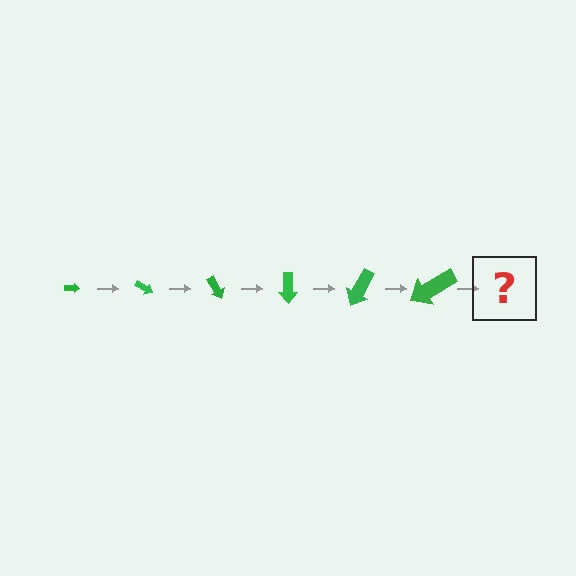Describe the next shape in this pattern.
It should be an arrow, larger than the previous one and rotated 180 degrees from the start.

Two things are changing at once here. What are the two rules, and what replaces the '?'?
The two rules are that the arrow grows larger each step and it rotates 30 degrees each step. The '?' should be an arrow, larger than the previous one and rotated 180 degrees from the start.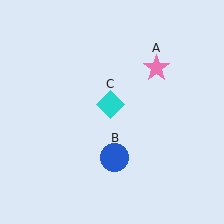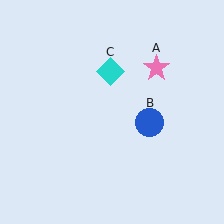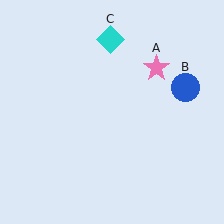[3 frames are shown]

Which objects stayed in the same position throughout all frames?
Pink star (object A) remained stationary.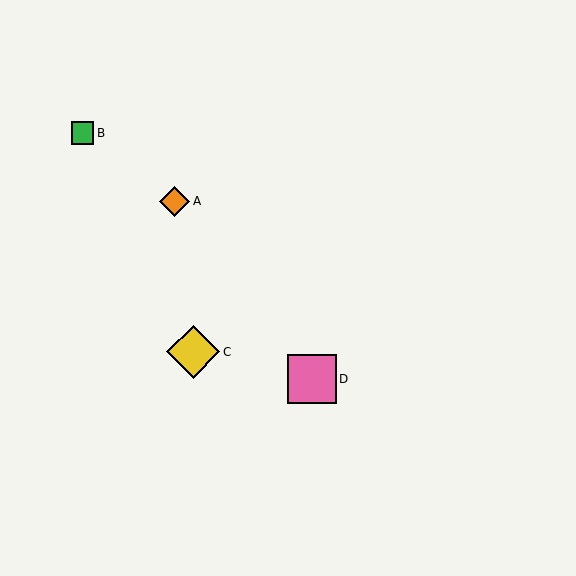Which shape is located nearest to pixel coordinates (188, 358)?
The yellow diamond (labeled C) at (193, 352) is nearest to that location.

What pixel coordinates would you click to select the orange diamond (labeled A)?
Click at (175, 201) to select the orange diamond A.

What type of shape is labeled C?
Shape C is a yellow diamond.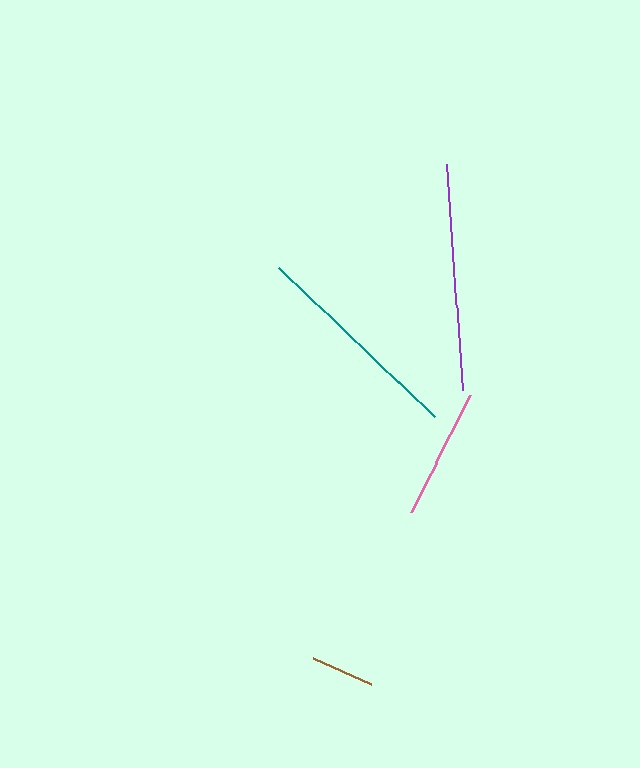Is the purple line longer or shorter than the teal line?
The purple line is longer than the teal line.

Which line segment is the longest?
The purple line is the longest at approximately 226 pixels.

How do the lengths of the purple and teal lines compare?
The purple and teal lines are approximately the same length.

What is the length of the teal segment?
The teal segment is approximately 215 pixels long.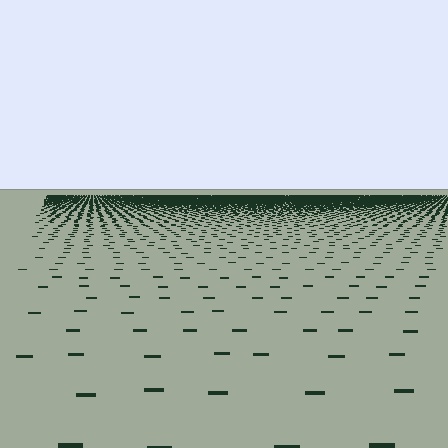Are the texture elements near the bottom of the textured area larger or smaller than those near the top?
Larger. Near the bottom, elements are closer to the viewer and appear at a bigger on-screen size.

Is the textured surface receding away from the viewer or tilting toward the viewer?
The surface is receding away from the viewer. Texture elements get smaller and denser toward the top.